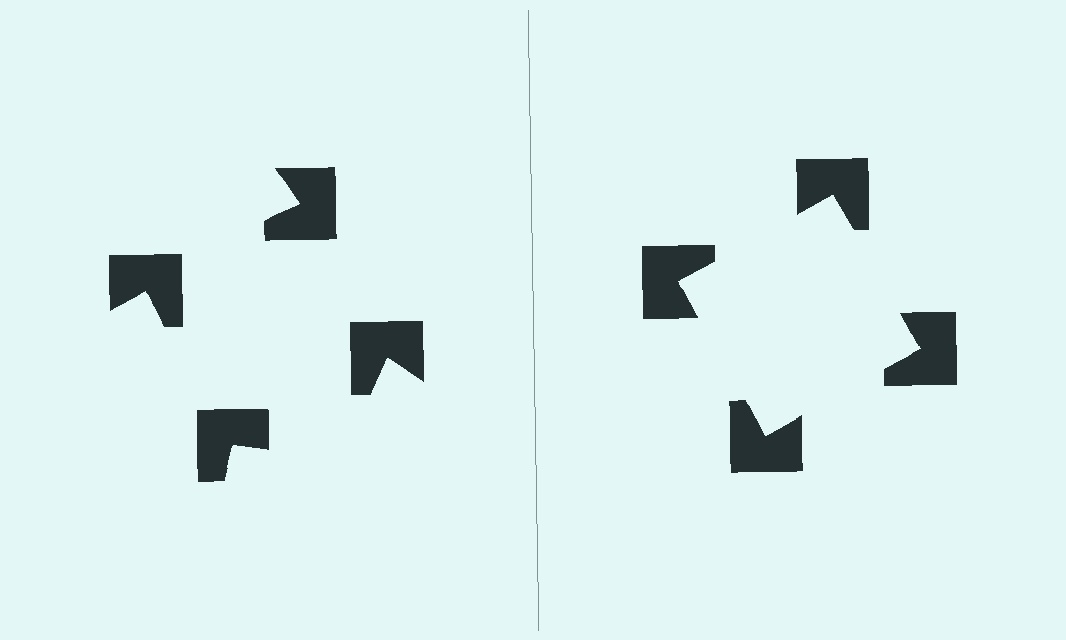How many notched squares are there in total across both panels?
8 — 4 on each side.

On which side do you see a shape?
An illusory square appears on the right side. On the left side the wedge cuts are rotated, so no coherent shape forms.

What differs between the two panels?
The notched squares are positioned identically on both sides; only the wedge orientations differ. On the right they align to a square; on the left they are misaligned.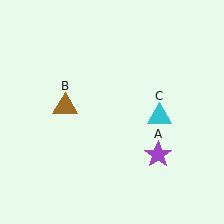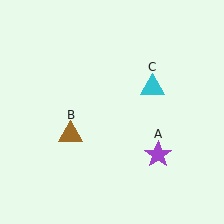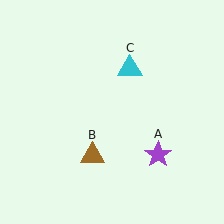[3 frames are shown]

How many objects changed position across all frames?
2 objects changed position: brown triangle (object B), cyan triangle (object C).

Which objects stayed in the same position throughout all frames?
Purple star (object A) remained stationary.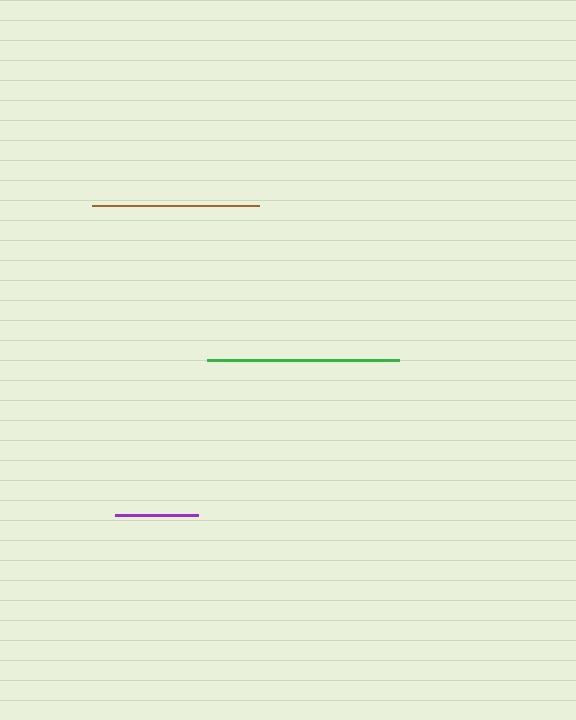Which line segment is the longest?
The green line is the longest at approximately 192 pixels.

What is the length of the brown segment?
The brown segment is approximately 168 pixels long.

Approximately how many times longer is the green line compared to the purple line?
The green line is approximately 2.3 times the length of the purple line.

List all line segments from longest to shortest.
From longest to shortest: green, brown, purple.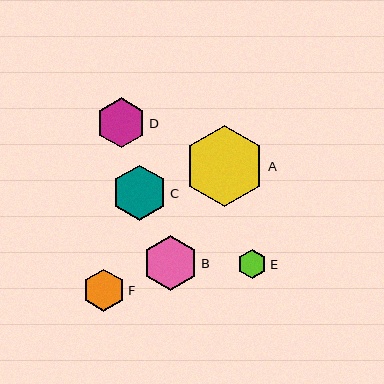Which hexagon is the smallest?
Hexagon E is the smallest with a size of approximately 30 pixels.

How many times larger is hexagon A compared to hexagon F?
Hexagon A is approximately 1.9 times the size of hexagon F.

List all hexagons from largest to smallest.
From largest to smallest: A, B, C, D, F, E.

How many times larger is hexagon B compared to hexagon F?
Hexagon B is approximately 1.3 times the size of hexagon F.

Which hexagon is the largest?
Hexagon A is the largest with a size of approximately 81 pixels.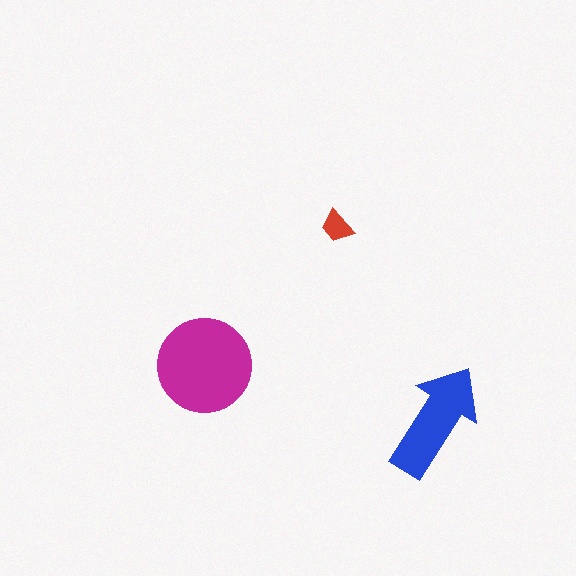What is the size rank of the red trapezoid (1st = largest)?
3rd.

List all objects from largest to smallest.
The magenta circle, the blue arrow, the red trapezoid.